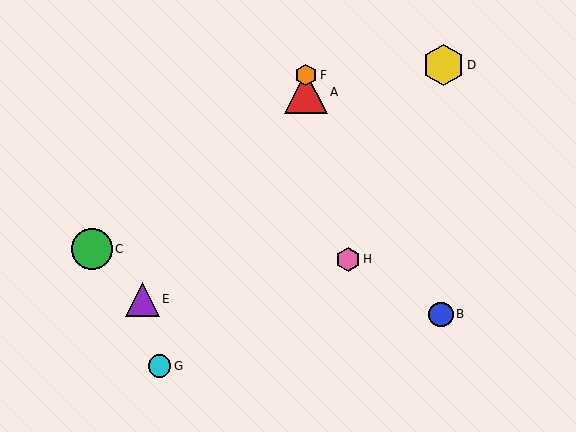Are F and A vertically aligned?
Yes, both are at x≈306.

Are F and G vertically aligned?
No, F is at x≈306 and G is at x≈160.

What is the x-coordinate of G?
Object G is at x≈160.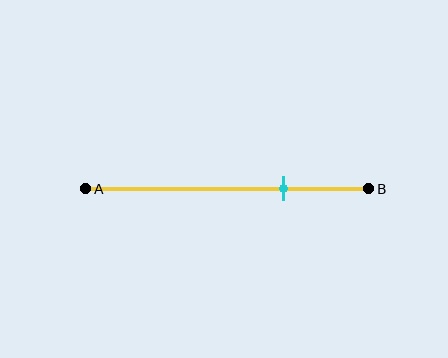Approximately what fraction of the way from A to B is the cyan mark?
The cyan mark is approximately 70% of the way from A to B.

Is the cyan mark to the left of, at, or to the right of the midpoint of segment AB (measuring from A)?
The cyan mark is to the right of the midpoint of segment AB.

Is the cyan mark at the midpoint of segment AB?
No, the mark is at about 70% from A, not at the 50% midpoint.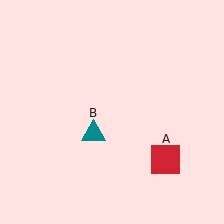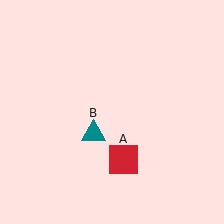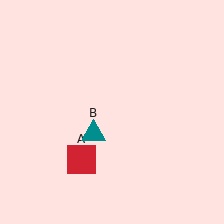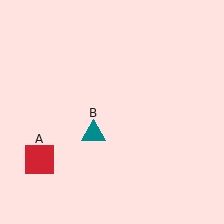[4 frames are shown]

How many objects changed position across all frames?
1 object changed position: red square (object A).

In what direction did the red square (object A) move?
The red square (object A) moved left.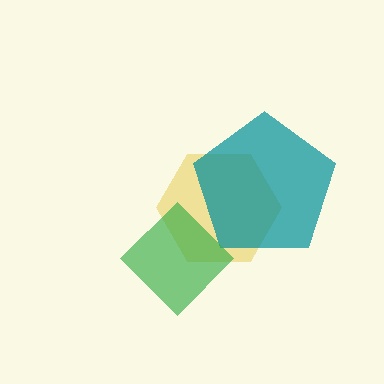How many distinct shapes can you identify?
There are 3 distinct shapes: a yellow hexagon, a teal pentagon, a green diamond.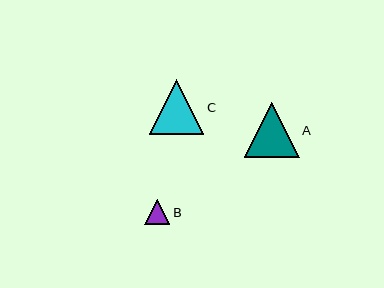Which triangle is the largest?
Triangle C is the largest with a size of approximately 55 pixels.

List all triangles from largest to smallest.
From largest to smallest: C, A, B.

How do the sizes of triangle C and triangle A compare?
Triangle C and triangle A are approximately the same size.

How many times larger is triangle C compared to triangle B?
Triangle C is approximately 2.2 times the size of triangle B.